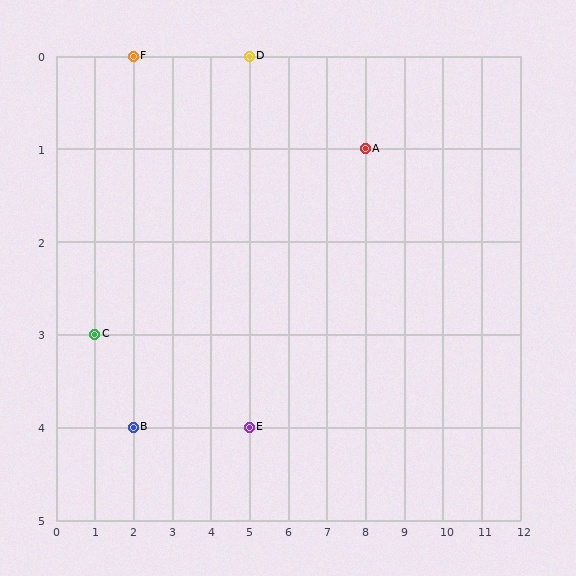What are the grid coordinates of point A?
Point A is at grid coordinates (8, 1).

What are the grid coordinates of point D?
Point D is at grid coordinates (5, 0).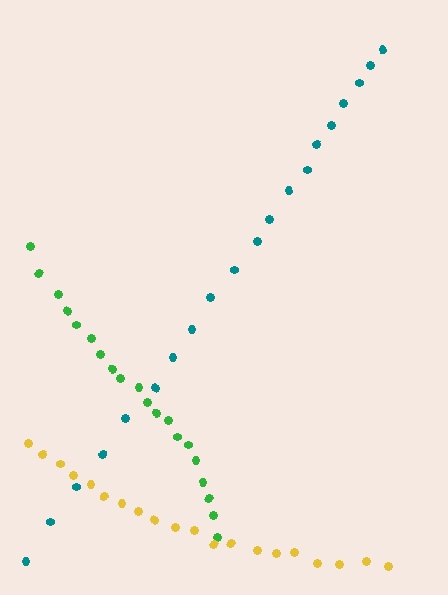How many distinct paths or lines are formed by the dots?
There are 3 distinct paths.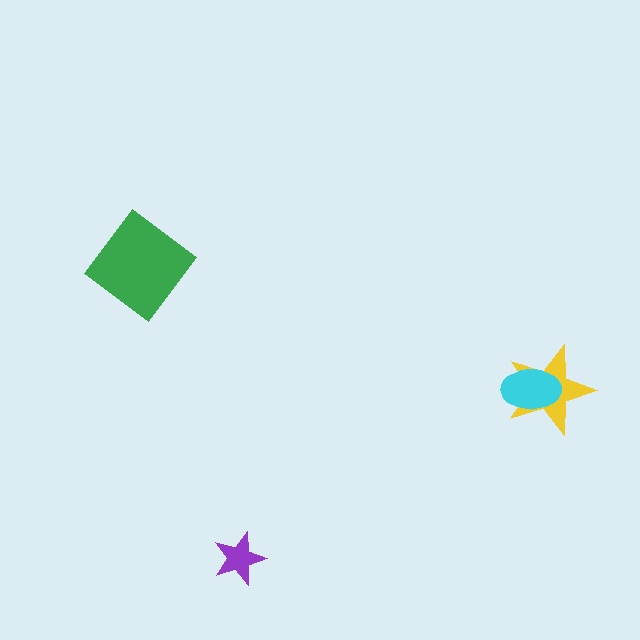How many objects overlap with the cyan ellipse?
1 object overlaps with the cyan ellipse.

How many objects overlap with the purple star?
0 objects overlap with the purple star.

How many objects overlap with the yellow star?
1 object overlaps with the yellow star.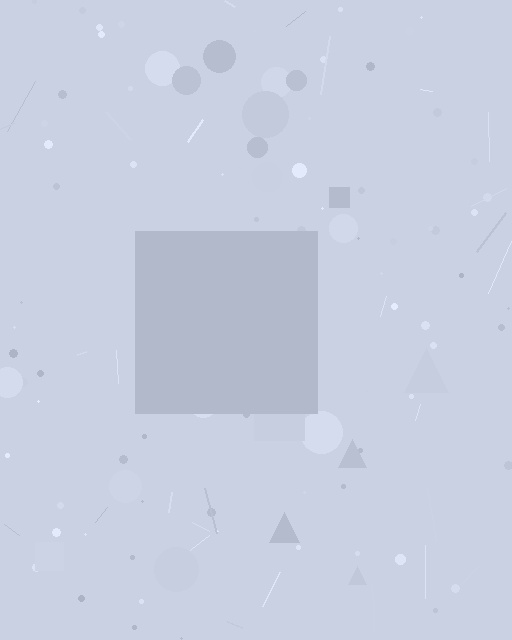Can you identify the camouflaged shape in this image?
The camouflaged shape is a square.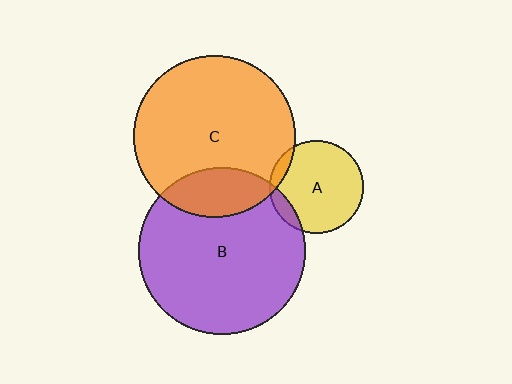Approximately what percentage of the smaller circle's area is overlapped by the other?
Approximately 10%.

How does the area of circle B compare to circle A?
Approximately 3.2 times.